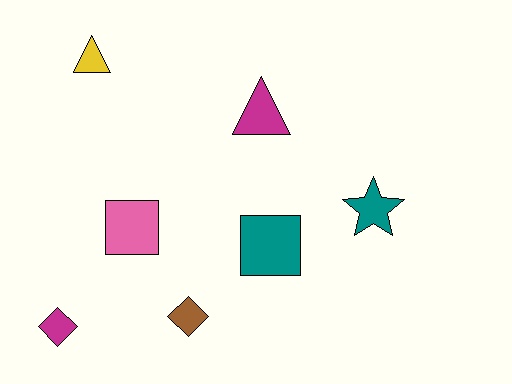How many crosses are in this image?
There are no crosses.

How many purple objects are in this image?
There are no purple objects.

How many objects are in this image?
There are 7 objects.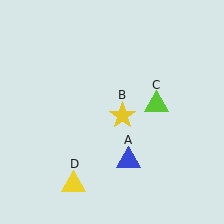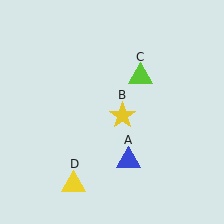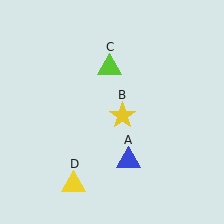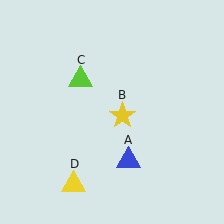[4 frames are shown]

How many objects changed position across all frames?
1 object changed position: lime triangle (object C).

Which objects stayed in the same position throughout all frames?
Blue triangle (object A) and yellow star (object B) and yellow triangle (object D) remained stationary.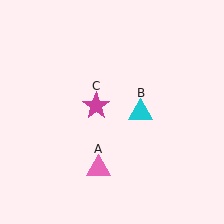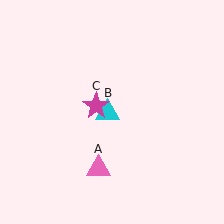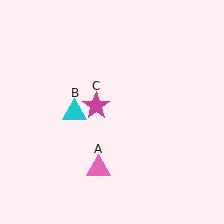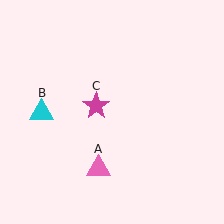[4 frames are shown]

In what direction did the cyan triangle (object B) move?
The cyan triangle (object B) moved left.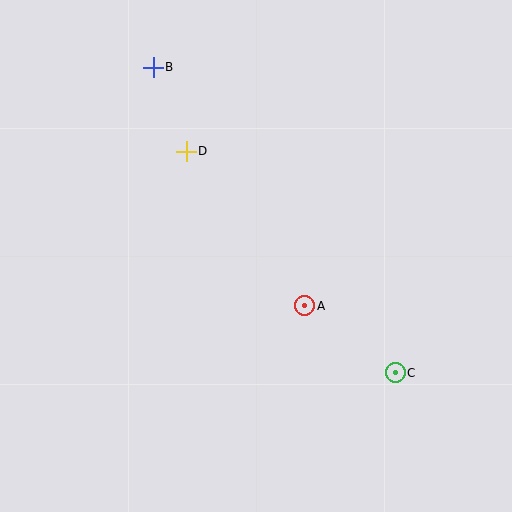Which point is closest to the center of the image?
Point A at (305, 306) is closest to the center.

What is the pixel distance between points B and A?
The distance between B and A is 283 pixels.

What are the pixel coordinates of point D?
Point D is at (186, 151).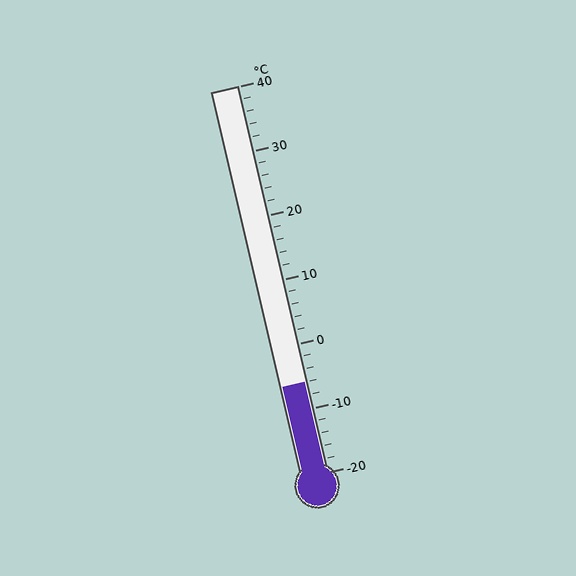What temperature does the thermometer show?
The thermometer shows approximately -6°C.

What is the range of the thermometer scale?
The thermometer scale ranges from -20°C to 40°C.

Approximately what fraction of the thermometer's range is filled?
The thermometer is filled to approximately 25% of its range.